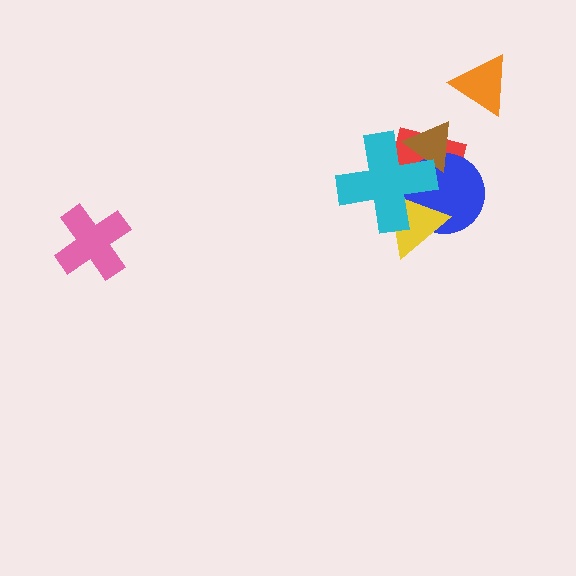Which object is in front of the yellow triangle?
The cyan cross is in front of the yellow triangle.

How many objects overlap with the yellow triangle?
3 objects overlap with the yellow triangle.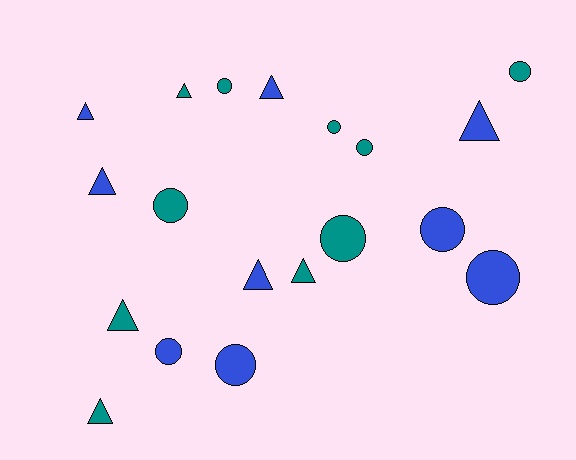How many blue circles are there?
There are 4 blue circles.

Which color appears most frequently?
Teal, with 10 objects.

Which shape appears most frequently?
Circle, with 10 objects.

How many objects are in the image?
There are 19 objects.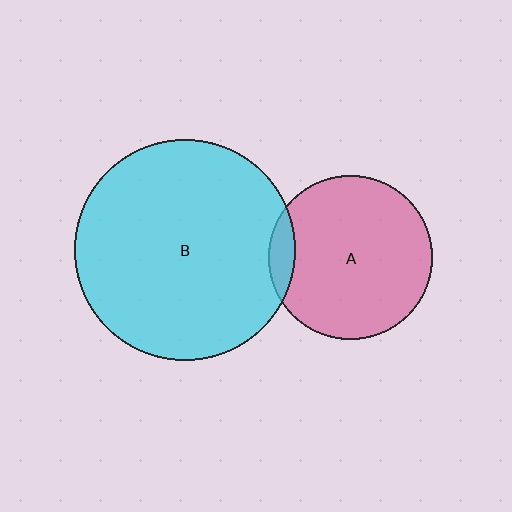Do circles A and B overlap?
Yes.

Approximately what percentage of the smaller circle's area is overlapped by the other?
Approximately 10%.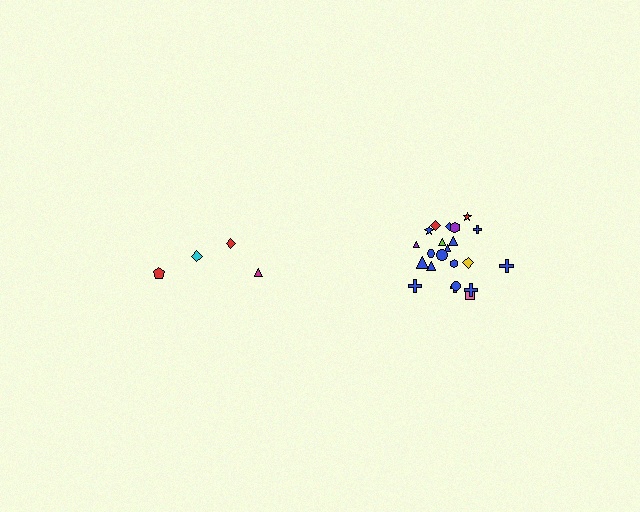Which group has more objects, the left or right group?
The right group.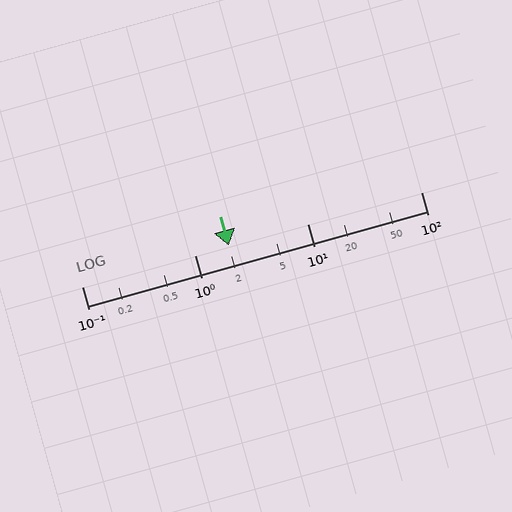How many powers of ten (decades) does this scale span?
The scale spans 3 decades, from 0.1 to 100.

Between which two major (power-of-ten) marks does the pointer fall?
The pointer is between 1 and 10.